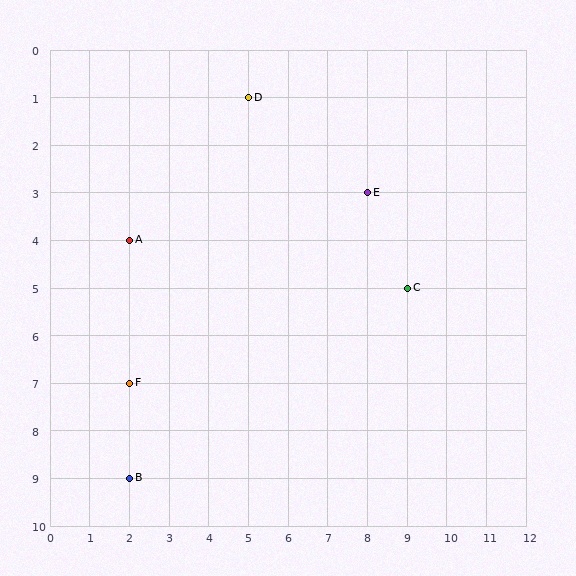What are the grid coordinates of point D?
Point D is at grid coordinates (5, 1).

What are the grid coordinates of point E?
Point E is at grid coordinates (8, 3).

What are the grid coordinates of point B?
Point B is at grid coordinates (2, 9).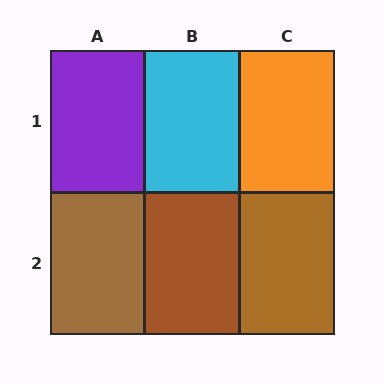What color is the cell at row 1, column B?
Cyan.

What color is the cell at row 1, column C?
Orange.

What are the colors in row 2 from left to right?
Brown, brown, brown.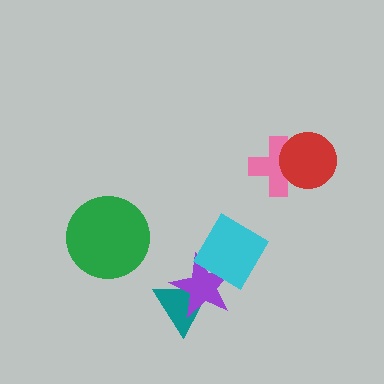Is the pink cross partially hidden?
Yes, it is partially covered by another shape.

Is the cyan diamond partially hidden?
No, no other shape covers it.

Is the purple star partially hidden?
Yes, it is partially covered by another shape.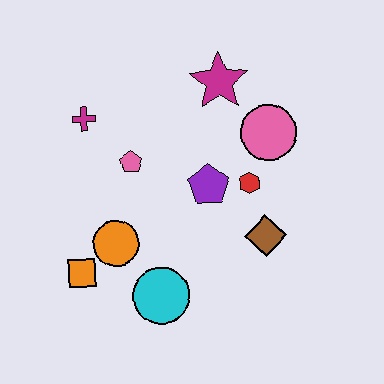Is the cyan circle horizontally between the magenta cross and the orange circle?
No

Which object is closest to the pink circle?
The red hexagon is closest to the pink circle.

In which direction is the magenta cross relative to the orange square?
The magenta cross is above the orange square.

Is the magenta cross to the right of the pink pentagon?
No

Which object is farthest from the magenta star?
The orange square is farthest from the magenta star.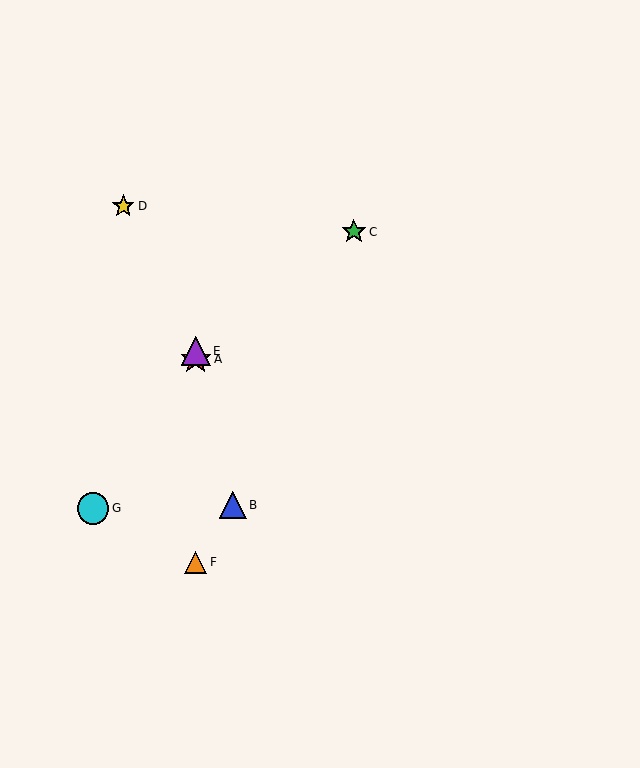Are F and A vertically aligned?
Yes, both are at x≈196.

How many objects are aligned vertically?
3 objects (A, E, F) are aligned vertically.